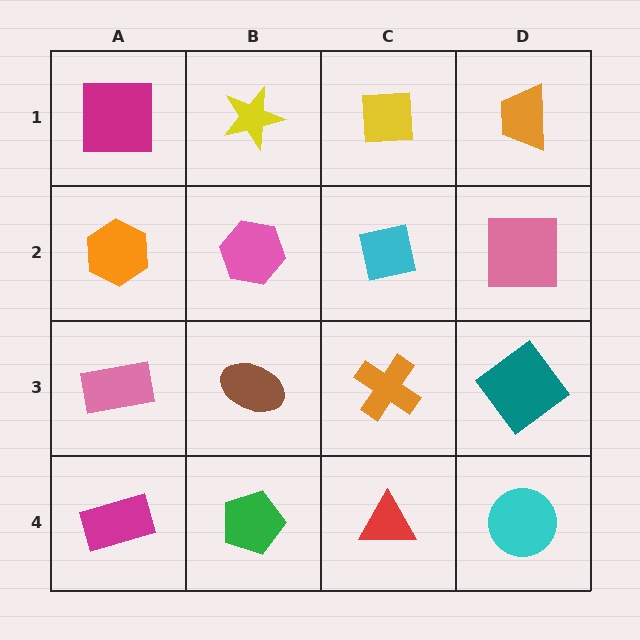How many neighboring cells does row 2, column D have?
3.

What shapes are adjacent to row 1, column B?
A pink hexagon (row 2, column B), a magenta square (row 1, column A), a yellow square (row 1, column C).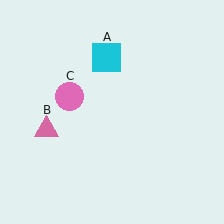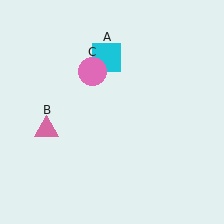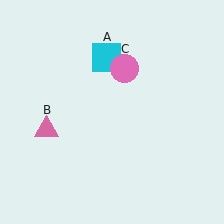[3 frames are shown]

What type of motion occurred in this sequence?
The pink circle (object C) rotated clockwise around the center of the scene.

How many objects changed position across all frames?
1 object changed position: pink circle (object C).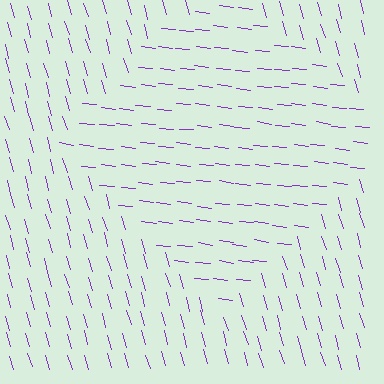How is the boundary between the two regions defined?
The boundary is defined purely by a change in line orientation (approximately 67 degrees difference). All lines are the same color and thickness.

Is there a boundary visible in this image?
Yes, there is a texture boundary formed by a change in line orientation.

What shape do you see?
I see a diamond.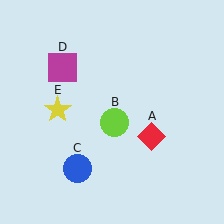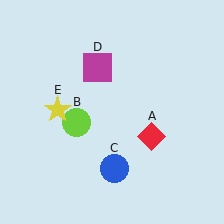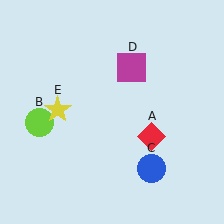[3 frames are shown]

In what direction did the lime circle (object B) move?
The lime circle (object B) moved left.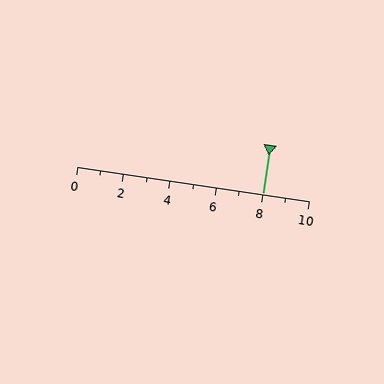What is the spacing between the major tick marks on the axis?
The major ticks are spaced 2 apart.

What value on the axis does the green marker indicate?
The marker indicates approximately 8.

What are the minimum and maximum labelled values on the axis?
The axis runs from 0 to 10.